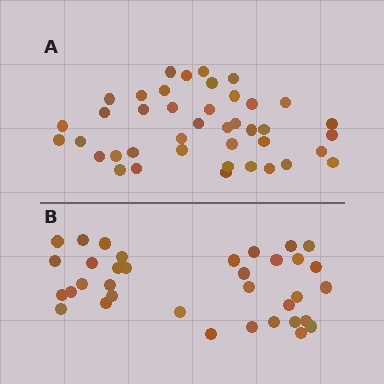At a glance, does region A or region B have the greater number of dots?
Region A (the top region) has more dots.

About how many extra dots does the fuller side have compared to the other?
Region A has about 6 more dots than region B.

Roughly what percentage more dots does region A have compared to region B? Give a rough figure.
About 15% more.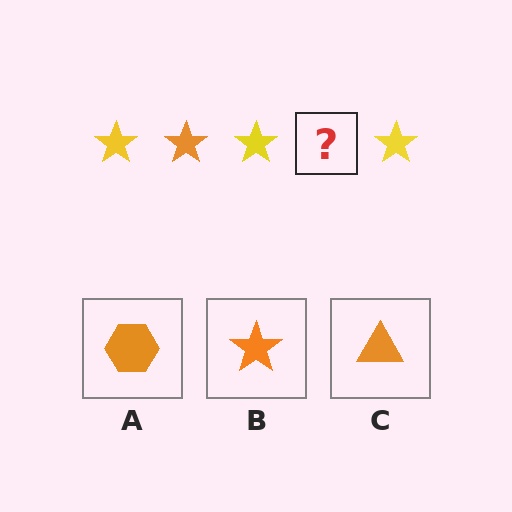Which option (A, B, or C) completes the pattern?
B.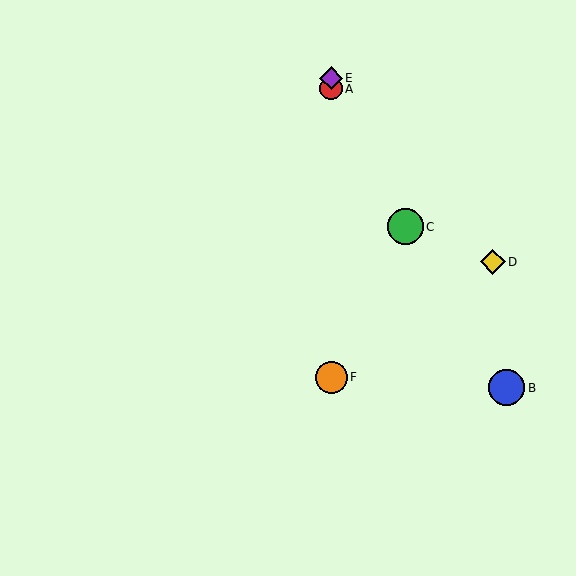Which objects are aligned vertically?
Objects A, E, F are aligned vertically.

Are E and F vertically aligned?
Yes, both are at x≈331.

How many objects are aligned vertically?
3 objects (A, E, F) are aligned vertically.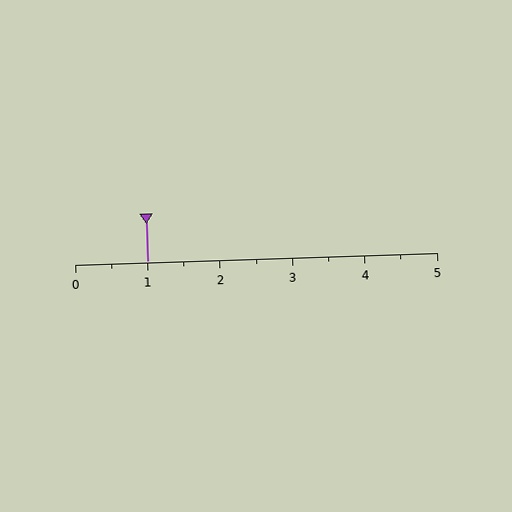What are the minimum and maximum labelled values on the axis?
The axis runs from 0 to 5.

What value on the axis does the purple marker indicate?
The marker indicates approximately 1.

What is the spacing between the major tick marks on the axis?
The major ticks are spaced 1 apart.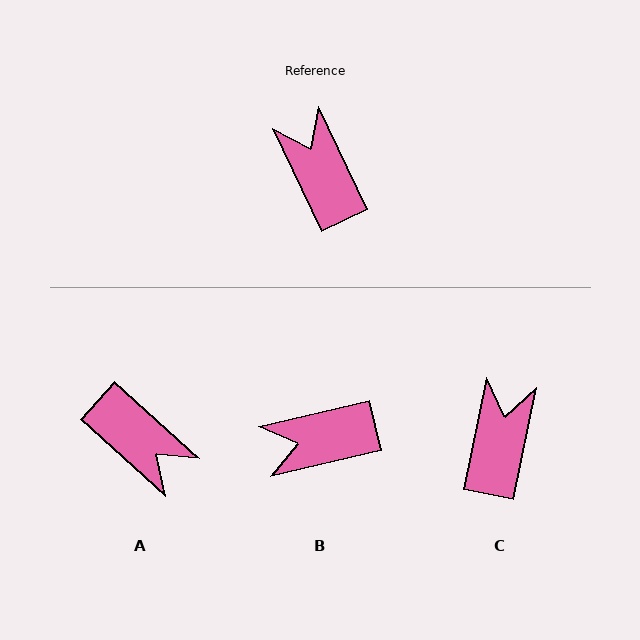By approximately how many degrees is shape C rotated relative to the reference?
Approximately 37 degrees clockwise.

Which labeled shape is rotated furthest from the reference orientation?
A, about 158 degrees away.